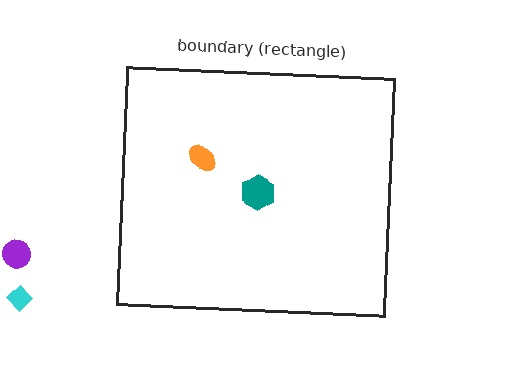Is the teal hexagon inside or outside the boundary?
Inside.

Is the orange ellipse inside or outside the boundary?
Inside.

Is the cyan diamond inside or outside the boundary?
Outside.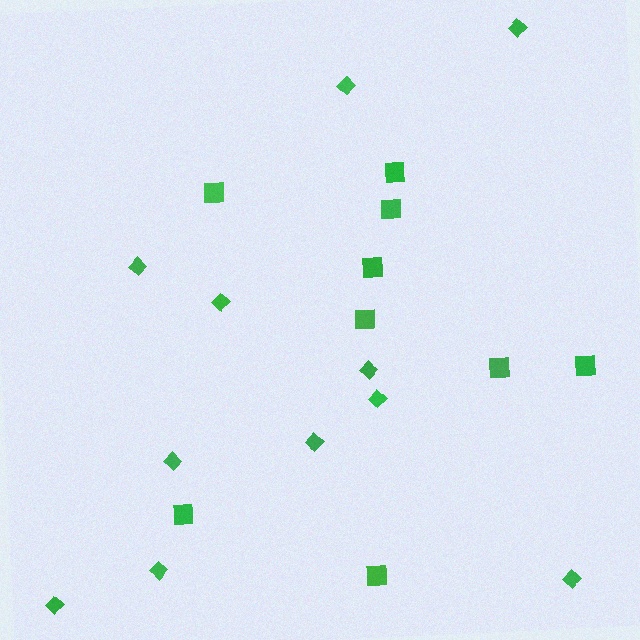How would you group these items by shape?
There are 2 groups: one group of diamonds (11) and one group of squares (9).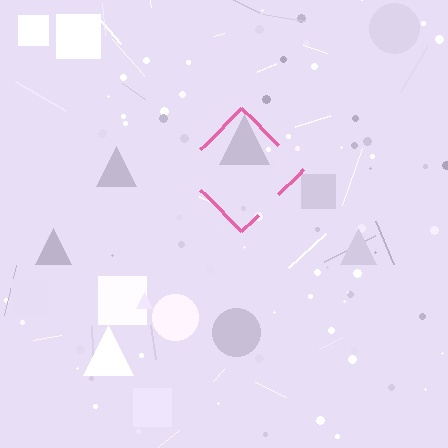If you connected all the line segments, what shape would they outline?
They would outline a diamond.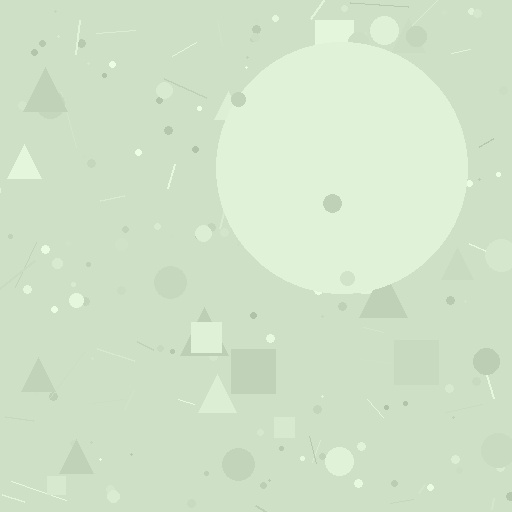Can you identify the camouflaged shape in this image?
The camouflaged shape is a circle.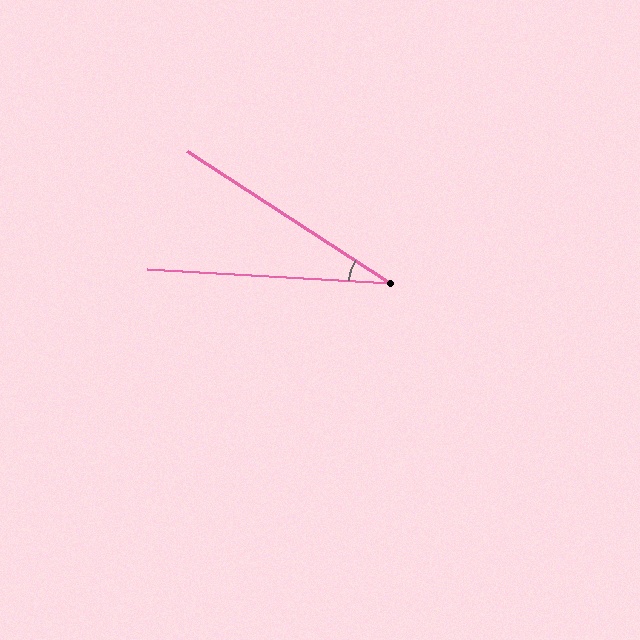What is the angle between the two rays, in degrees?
Approximately 30 degrees.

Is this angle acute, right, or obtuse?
It is acute.